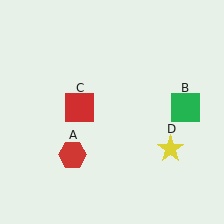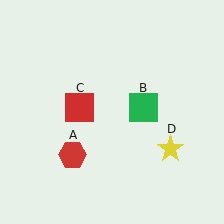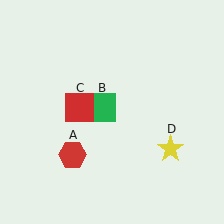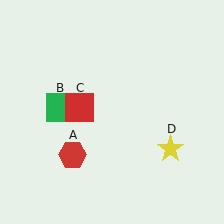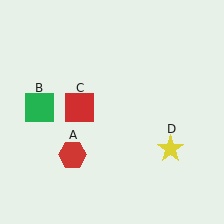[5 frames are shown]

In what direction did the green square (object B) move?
The green square (object B) moved left.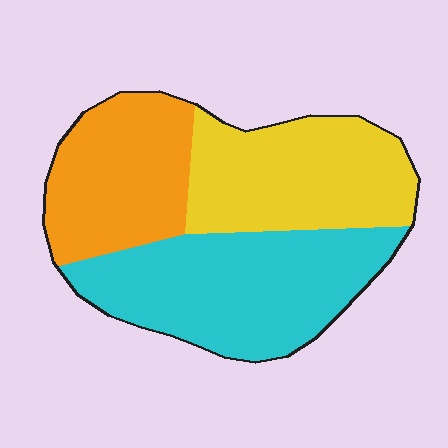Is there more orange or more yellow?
Yellow.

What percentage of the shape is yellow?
Yellow takes up between a quarter and a half of the shape.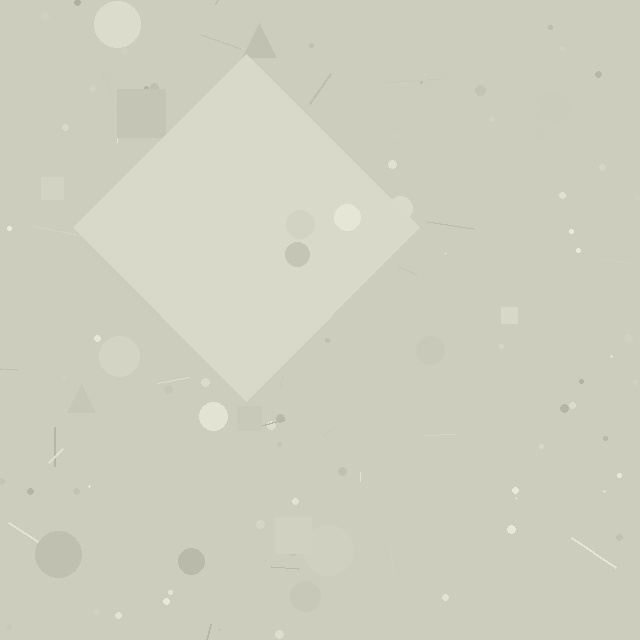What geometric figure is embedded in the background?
A diamond is embedded in the background.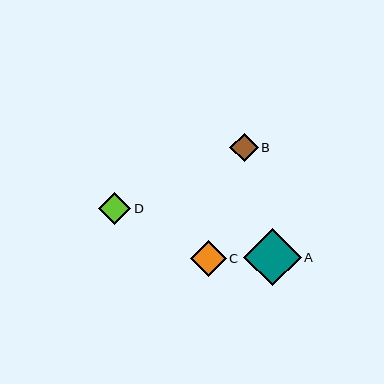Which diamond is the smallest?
Diamond B is the smallest with a size of approximately 28 pixels.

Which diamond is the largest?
Diamond A is the largest with a size of approximately 57 pixels.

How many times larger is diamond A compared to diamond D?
Diamond A is approximately 1.8 times the size of diamond D.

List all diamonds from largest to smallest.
From largest to smallest: A, C, D, B.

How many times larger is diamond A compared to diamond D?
Diamond A is approximately 1.8 times the size of diamond D.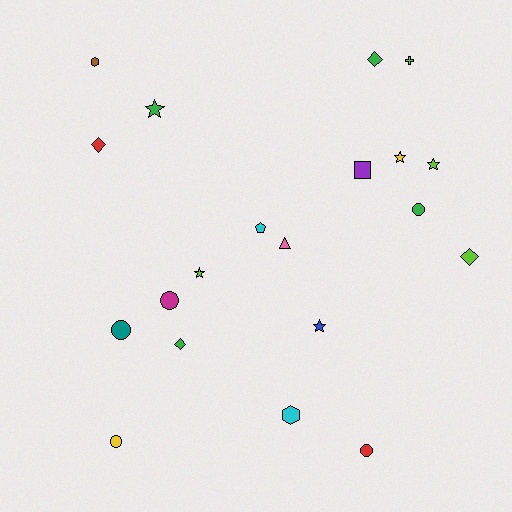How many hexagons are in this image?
There are 2 hexagons.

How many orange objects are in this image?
There are no orange objects.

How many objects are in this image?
There are 20 objects.